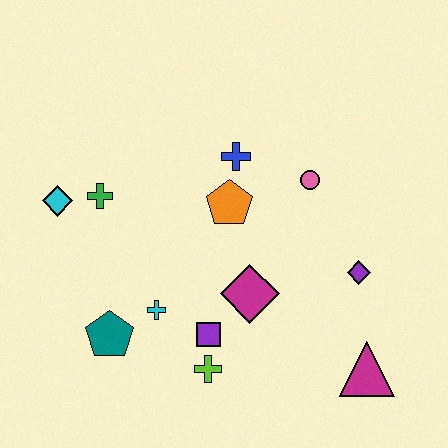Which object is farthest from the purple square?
The cyan diamond is farthest from the purple square.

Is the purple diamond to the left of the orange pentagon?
No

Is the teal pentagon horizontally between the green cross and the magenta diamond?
Yes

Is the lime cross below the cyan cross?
Yes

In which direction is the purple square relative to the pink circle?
The purple square is below the pink circle.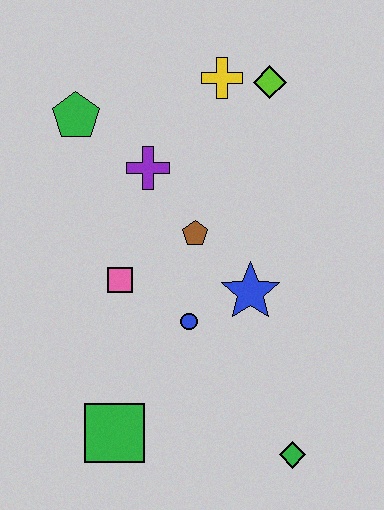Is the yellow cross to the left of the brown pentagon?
No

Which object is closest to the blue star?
The blue circle is closest to the blue star.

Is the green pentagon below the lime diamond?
Yes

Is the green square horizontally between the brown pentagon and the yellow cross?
No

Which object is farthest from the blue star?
The green pentagon is farthest from the blue star.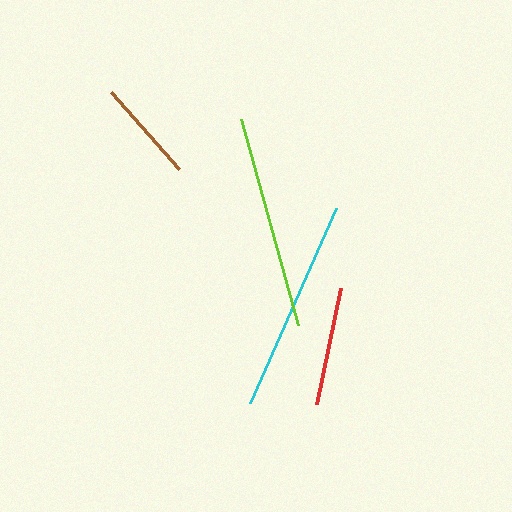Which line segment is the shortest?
The brown line is the shortest at approximately 102 pixels.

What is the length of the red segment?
The red segment is approximately 119 pixels long.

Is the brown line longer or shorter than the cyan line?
The cyan line is longer than the brown line.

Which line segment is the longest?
The cyan line is the longest at approximately 213 pixels.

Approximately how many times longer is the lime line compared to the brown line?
The lime line is approximately 2.1 times the length of the brown line.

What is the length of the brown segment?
The brown segment is approximately 102 pixels long.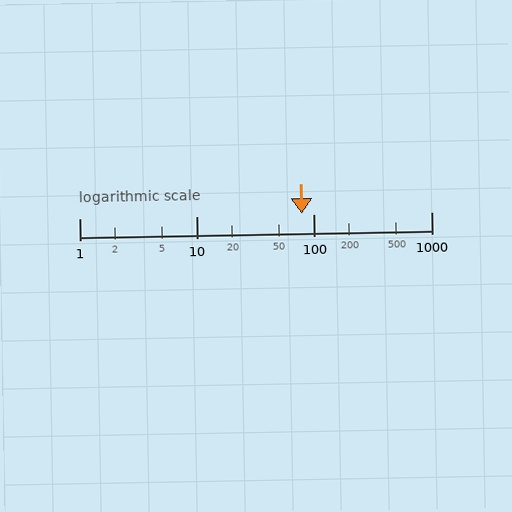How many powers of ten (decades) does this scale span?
The scale spans 3 decades, from 1 to 1000.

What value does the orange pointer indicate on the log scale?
The pointer indicates approximately 78.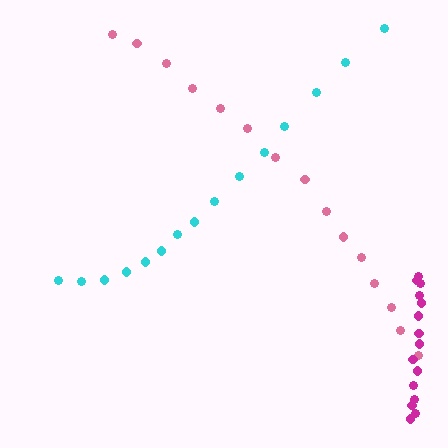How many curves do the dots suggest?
There are 3 distinct paths.